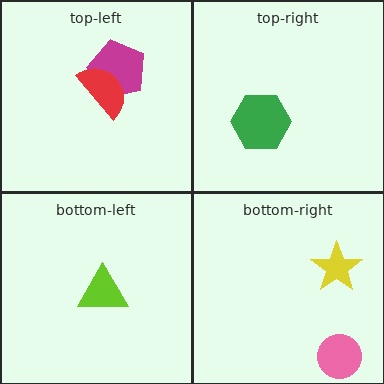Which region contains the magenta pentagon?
The top-left region.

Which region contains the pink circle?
The bottom-right region.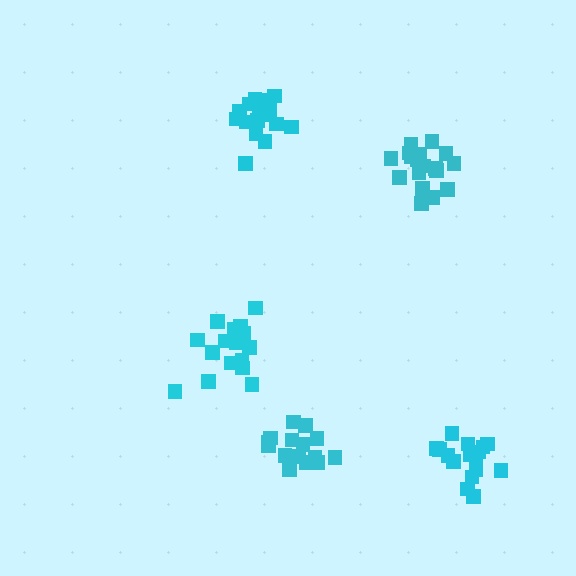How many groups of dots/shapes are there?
There are 5 groups.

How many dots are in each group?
Group 1: 18 dots, Group 2: 15 dots, Group 3: 16 dots, Group 4: 17 dots, Group 5: 16 dots (82 total).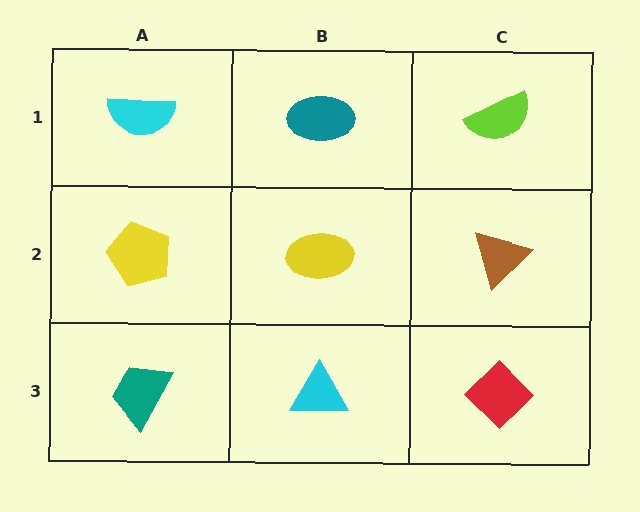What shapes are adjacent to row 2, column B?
A teal ellipse (row 1, column B), a cyan triangle (row 3, column B), a yellow pentagon (row 2, column A), a brown triangle (row 2, column C).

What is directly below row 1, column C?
A brown triangle.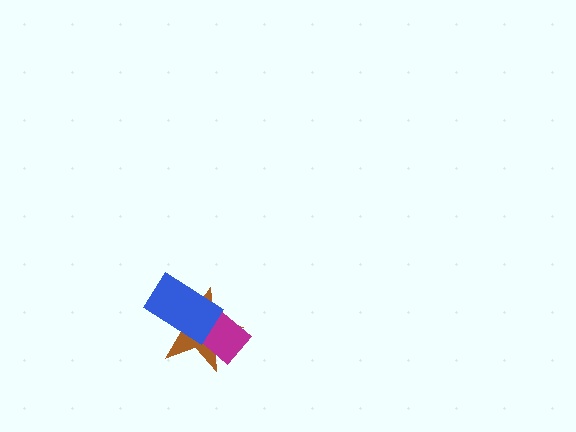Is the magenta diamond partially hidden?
Yes, it is partially covered by another shape.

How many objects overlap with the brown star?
2 objects overlap with the brown star.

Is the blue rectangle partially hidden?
No, no other shape covers it.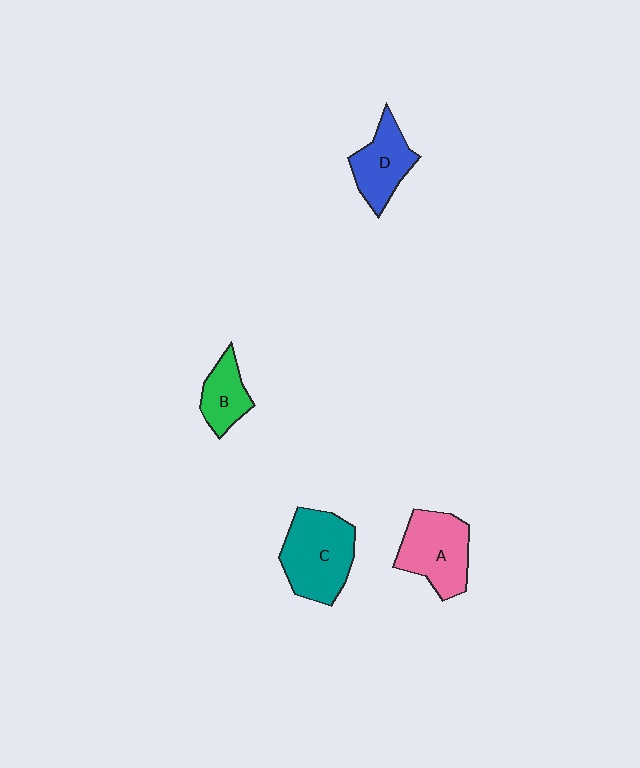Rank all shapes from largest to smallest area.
From largest to smallest: C (teal), A (pink), D (blue), B (green).